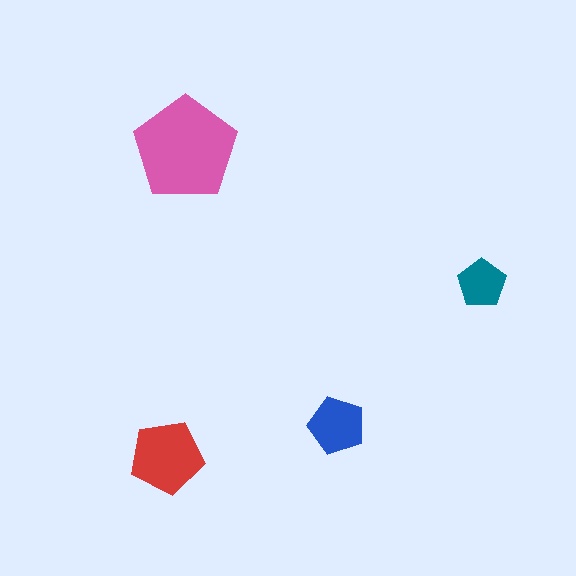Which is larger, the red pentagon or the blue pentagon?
The red one.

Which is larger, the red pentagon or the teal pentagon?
The red one.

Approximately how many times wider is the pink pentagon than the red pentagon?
About 1.5 times wider.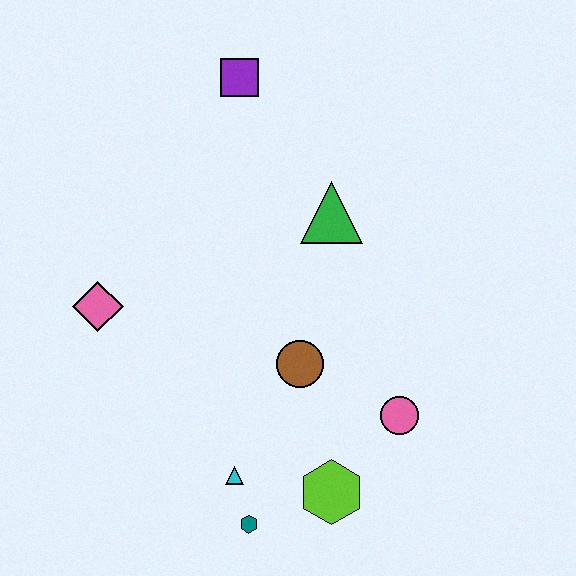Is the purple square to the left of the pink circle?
Yes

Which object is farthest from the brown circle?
The purple square is farthest from the brown circle.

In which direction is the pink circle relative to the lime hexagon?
The pink circle is above the lime hexagon.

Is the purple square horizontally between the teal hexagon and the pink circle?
No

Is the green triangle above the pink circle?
Yes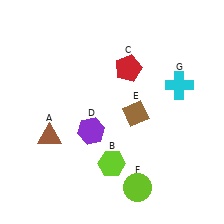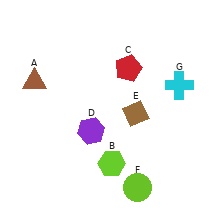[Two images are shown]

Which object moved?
The brown triangle (A) moved up.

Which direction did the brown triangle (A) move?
The brown triangle (A) moved up.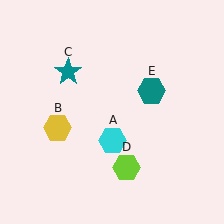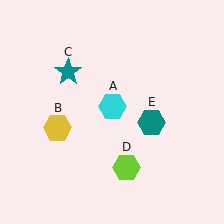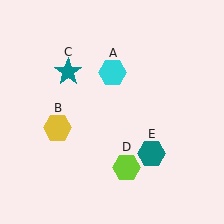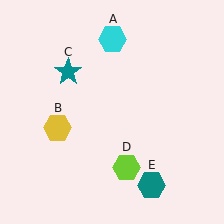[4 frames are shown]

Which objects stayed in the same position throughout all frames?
Yellow hexagon (object B) and teal star (object C) and lime hexagon (object D) remained stationary.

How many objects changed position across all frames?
2 objects changed position: cyan hexagon (object A), teal hexagon (object E).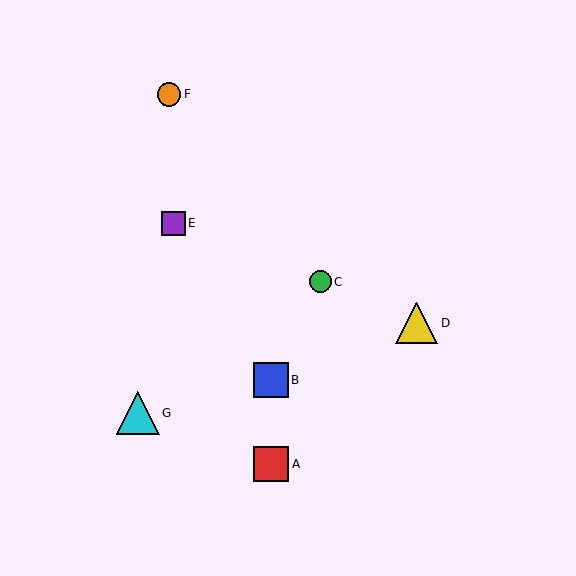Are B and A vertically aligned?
Yes, both are at x≈271.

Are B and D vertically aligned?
No, B is at x≈271 and D is at x≈417.